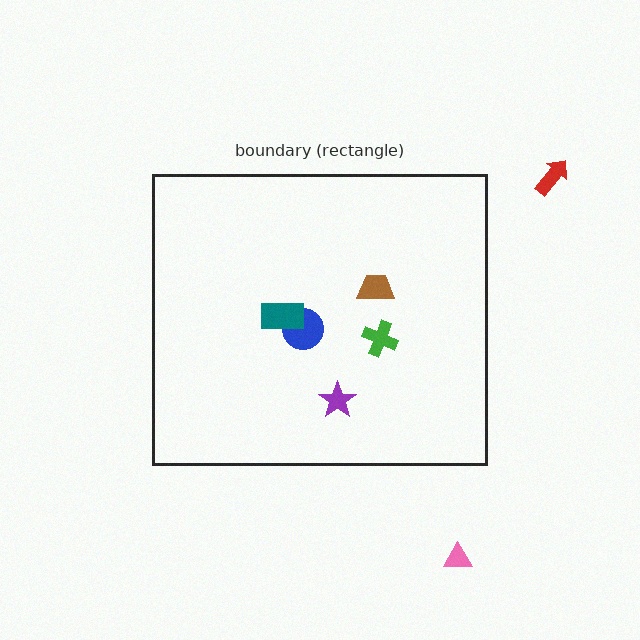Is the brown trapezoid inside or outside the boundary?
Inside.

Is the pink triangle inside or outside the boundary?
Outside.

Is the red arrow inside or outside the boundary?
Outside.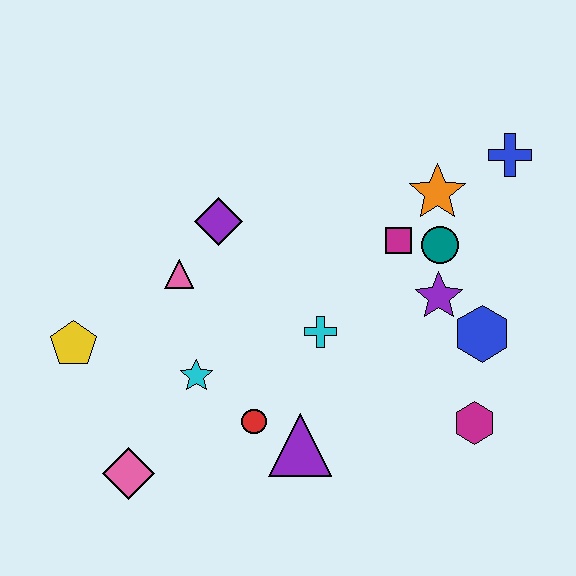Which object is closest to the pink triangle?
The purple diamond is closest to the pink triangle.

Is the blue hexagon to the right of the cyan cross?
Yes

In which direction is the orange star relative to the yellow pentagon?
The orange star is to the right of the yellow pentagon.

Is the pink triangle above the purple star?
Yes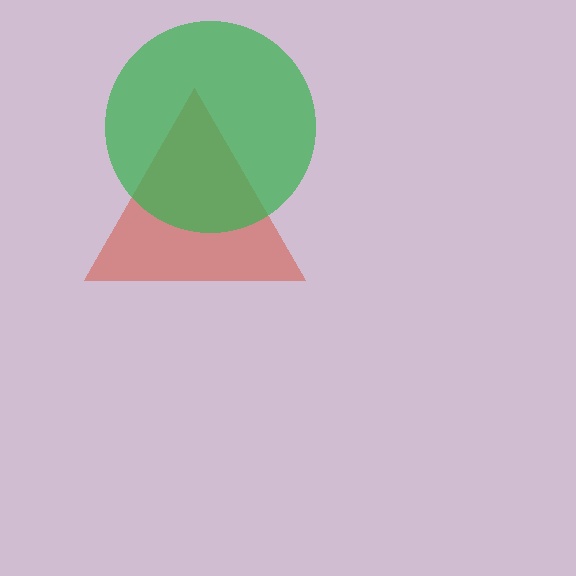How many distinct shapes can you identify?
There are 2 distinct shapes: a red triangle, a green circle.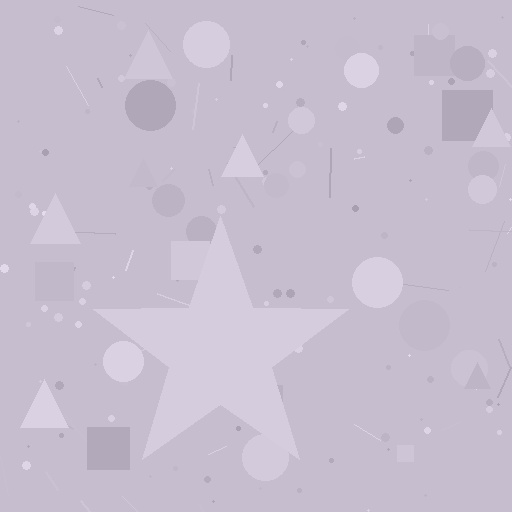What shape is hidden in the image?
A star is hidden in the image.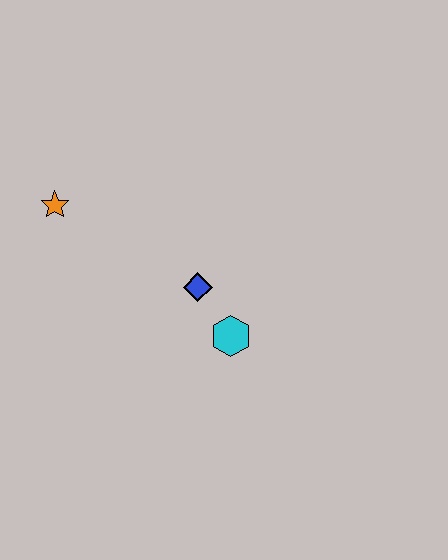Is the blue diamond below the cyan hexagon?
No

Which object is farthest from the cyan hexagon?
The orange star is farthest from the cyan hexagon.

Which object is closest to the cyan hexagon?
The blue diamond is closest to the cyan hexagon.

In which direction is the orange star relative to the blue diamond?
The orange star is to the left of the blue diamond.